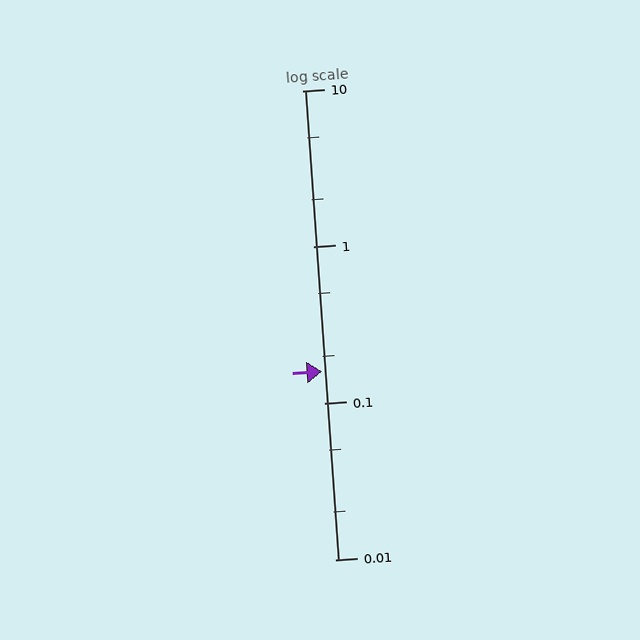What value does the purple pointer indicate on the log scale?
The pointer indicates approximately 0.16.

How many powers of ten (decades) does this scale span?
The scale spans 3 decades, from 0.01 to 10.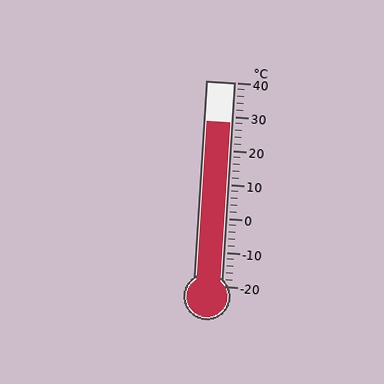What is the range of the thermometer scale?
The thermometer scale ranges from -20°C to 40°C.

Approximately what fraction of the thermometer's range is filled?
The thermometer is filled to approximately 80% of its range.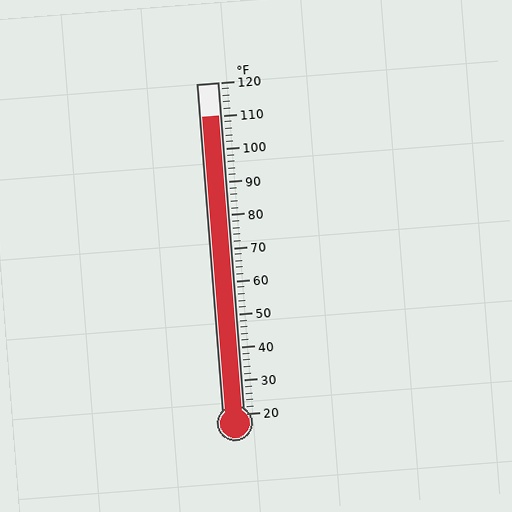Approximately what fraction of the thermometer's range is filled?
The thermometer is filled to approximately 90% of its range.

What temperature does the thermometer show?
The thermometer shows approximately 110°F.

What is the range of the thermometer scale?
The thermometer scale ranges from 20°F to 120°F.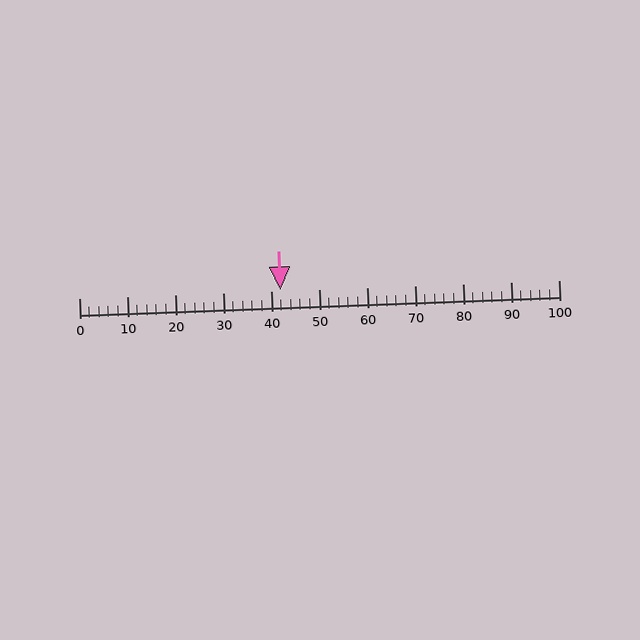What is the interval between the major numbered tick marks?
The major tick marks are spaced 10 units apart.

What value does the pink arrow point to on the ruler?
The pink arrow points to approximately 42.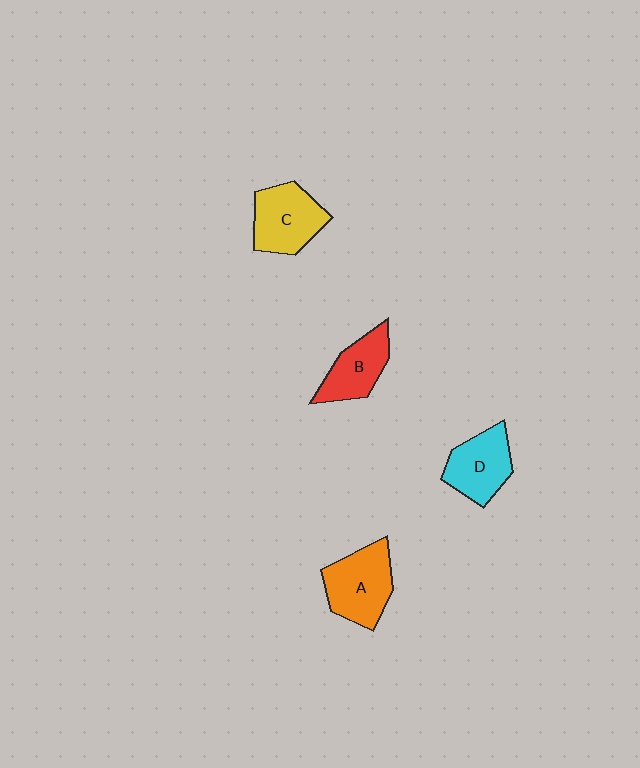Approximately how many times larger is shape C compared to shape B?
Approximately 1.2 times.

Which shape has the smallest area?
Shape B (red).